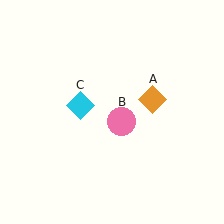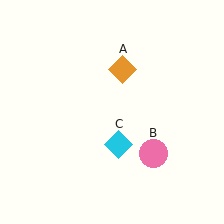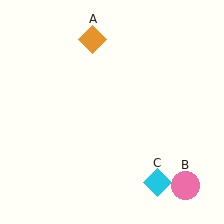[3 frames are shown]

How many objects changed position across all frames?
3 objects changed position: orange diamond (object A), pink circle (object B), cyan diamond (object C).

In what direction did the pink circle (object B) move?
The pink circle (object B) moved down and to the right.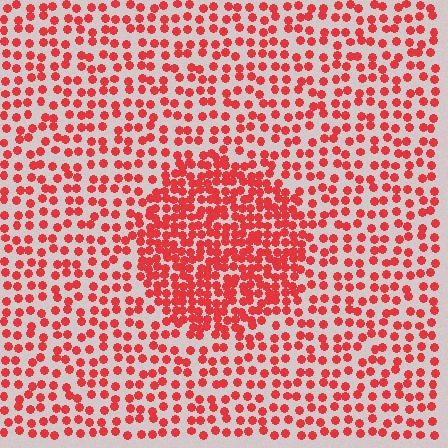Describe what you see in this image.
The image contains small red elements arranged at two different densities. A circle-shaped region is visible where the elements are more densely packed than the surrounding area.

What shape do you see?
I see a circle.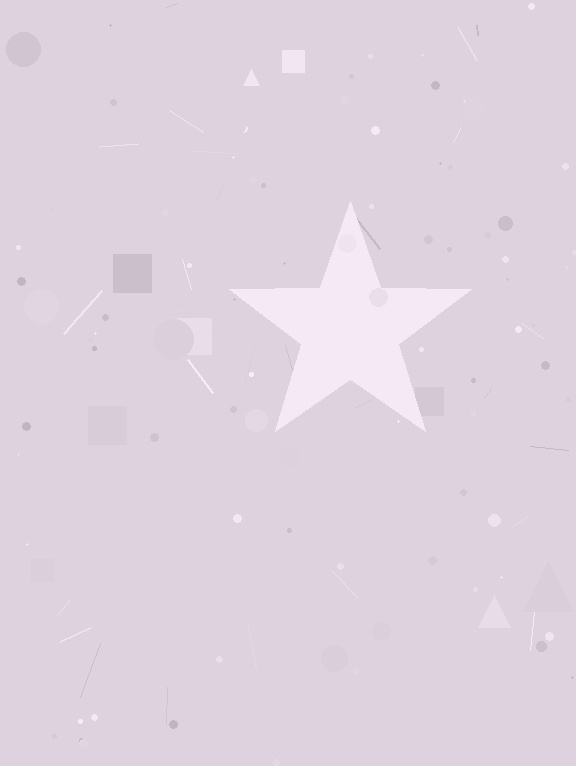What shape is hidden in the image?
A star is hidden in the image.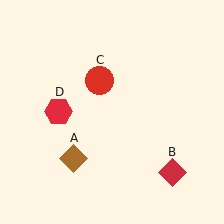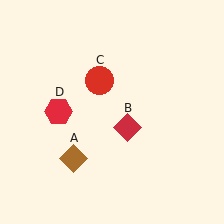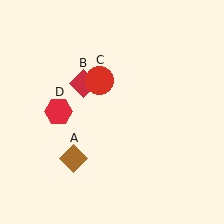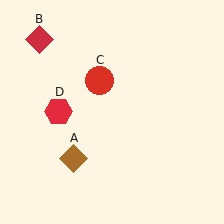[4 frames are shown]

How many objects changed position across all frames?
1 object changed position: red diamond (object B).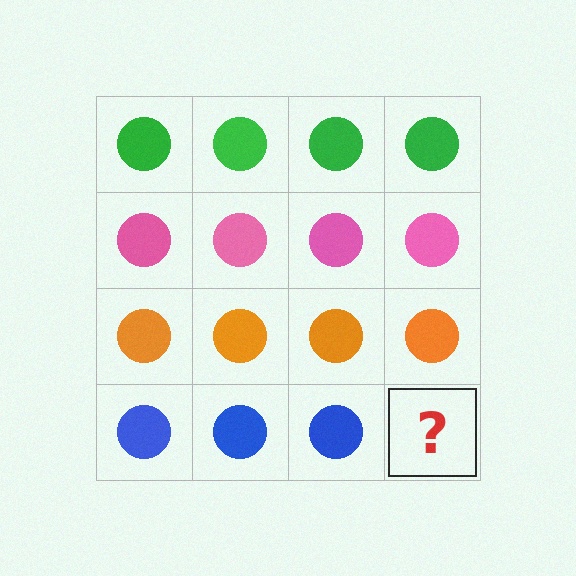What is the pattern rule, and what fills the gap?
The rule is that each row has a consistent color. The gap should be filled with a blue circle.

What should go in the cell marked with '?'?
The missing cell should contain a blue circle.